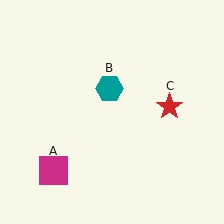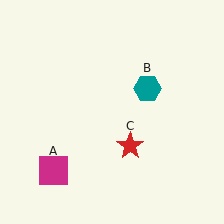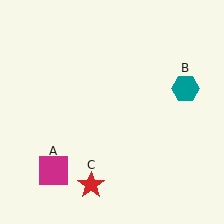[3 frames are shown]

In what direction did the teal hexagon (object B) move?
The teal hexagon (object B) moved right.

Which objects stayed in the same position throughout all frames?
Magenta square (object A) remained stationary.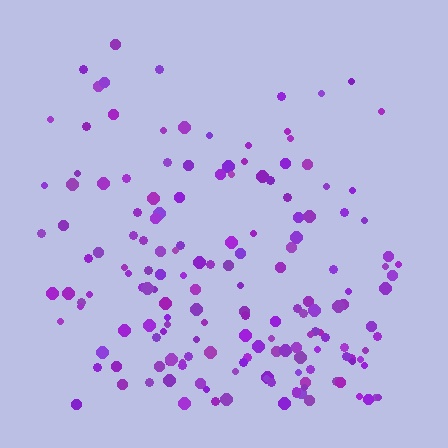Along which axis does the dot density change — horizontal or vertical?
Vertical.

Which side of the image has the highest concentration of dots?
The bottom.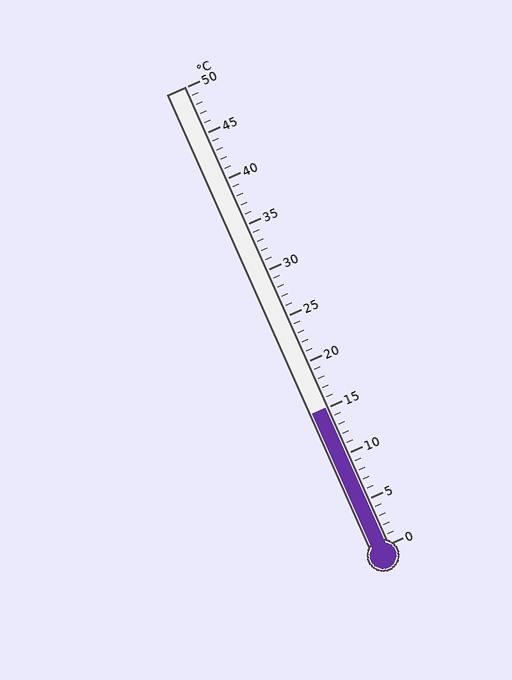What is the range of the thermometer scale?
The thermometer scale ranges from 0°C to 50°C.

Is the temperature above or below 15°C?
The temperature is at 15°C.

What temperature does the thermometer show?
The thermometer shows approximately 15°C.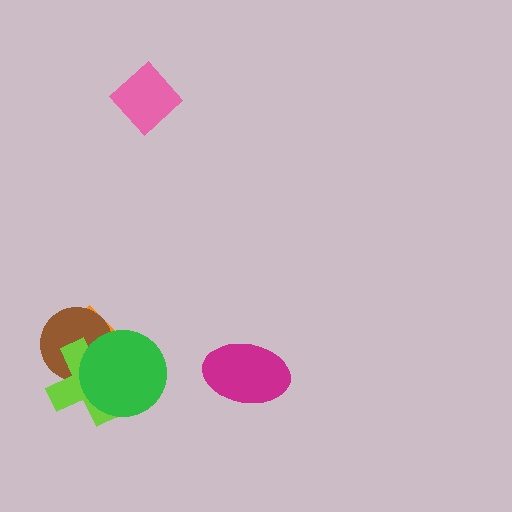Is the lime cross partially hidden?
Yes, it is partially covered by another shape.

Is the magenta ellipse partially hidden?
No, no other shape covers it.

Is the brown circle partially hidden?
Yes, it is partially covered by another shape.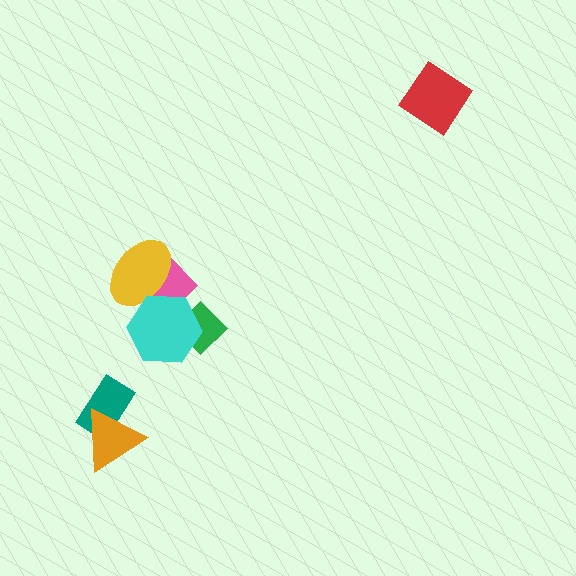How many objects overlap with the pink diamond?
2 objects overlap with the pink diamond.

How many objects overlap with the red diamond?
0 objects overlap with the red diamond.